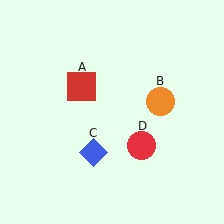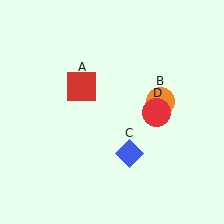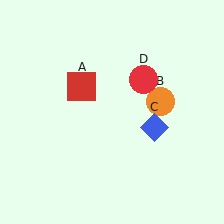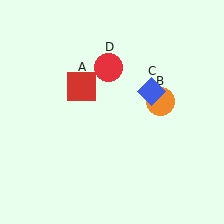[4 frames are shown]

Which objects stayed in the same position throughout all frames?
Red square (object A) and orange circle (object B) remained stationary.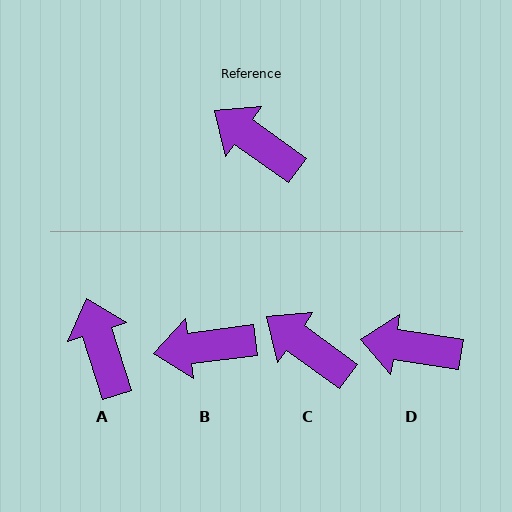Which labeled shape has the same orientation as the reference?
C.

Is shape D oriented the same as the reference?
No, it is off by about 27 degrees.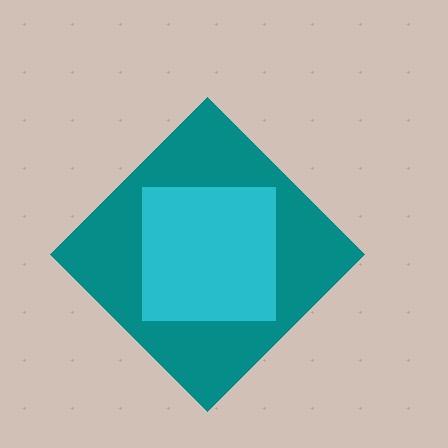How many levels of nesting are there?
2.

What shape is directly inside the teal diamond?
The cyan square.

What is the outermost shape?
The teal diamond.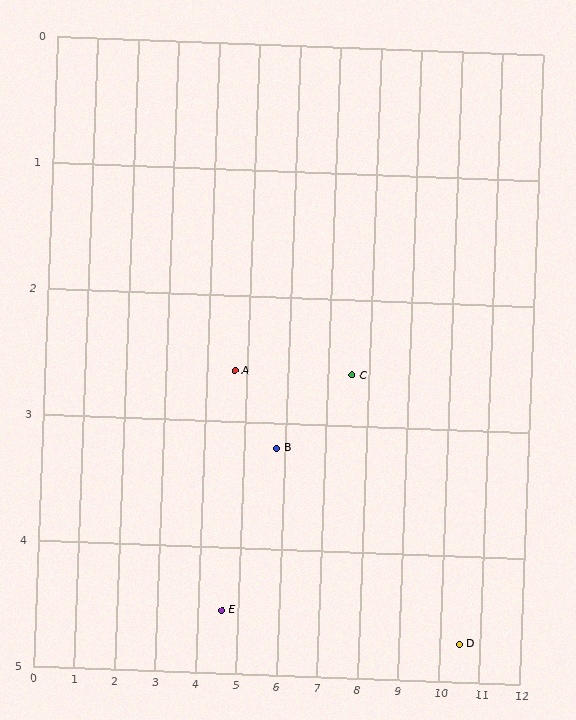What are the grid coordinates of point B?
Point B is at approximately (5.8, 3.2).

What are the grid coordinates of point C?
Point C is at approximately (7.6, 2.6).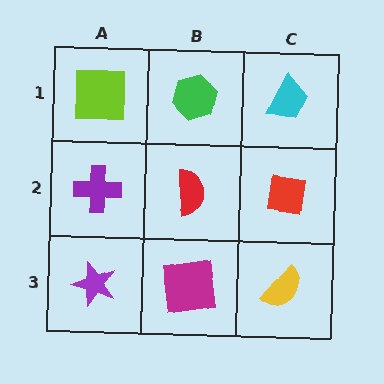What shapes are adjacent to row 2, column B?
A green hexagon (row 1, column B), a magenta square (row 3, column B), a purple cross (row 2, column A), a red square (row 2, column C).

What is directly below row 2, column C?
A yellow semicircle.